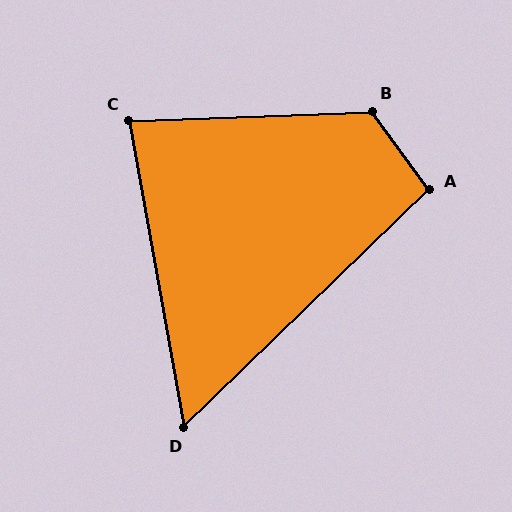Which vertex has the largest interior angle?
B, at approximately 124 degrees.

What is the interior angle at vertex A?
Approximately 98 degrees (obtuse).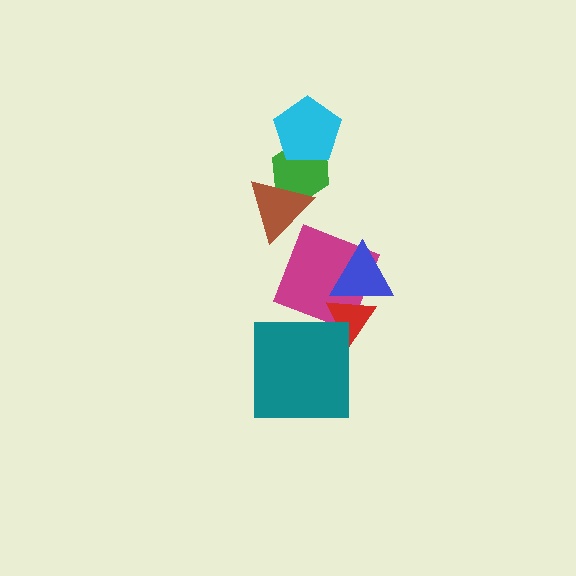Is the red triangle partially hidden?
Yes, it is partially covered by another shape.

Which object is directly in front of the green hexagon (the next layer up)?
The brown triangle is directly in front of the green hexagon.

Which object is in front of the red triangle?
The blue triangle is in front of the red triangle.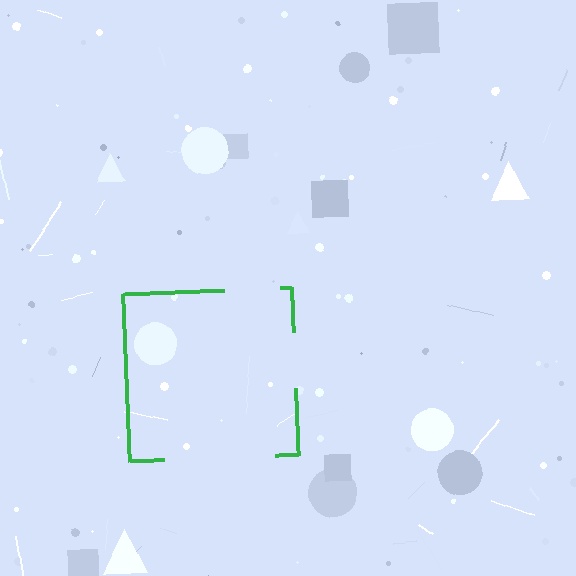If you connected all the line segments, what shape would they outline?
They would outline a square.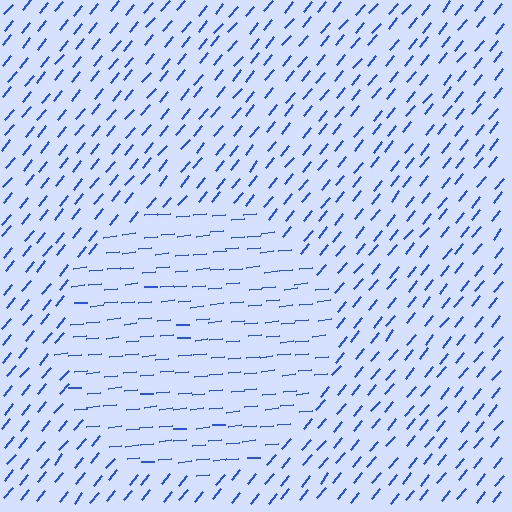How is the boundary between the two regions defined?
The boundary is defined purely by a change in line orientation (approximately 45 degrees difference). All lines are the same color and thickness.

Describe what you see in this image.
The image is filled with small blue line segments. A circle region in the image has lines oriented differently from the surrounding lines, creating a visible texture boundary.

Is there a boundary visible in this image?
Yes, there is a texture boundary formed by a change in line orientation.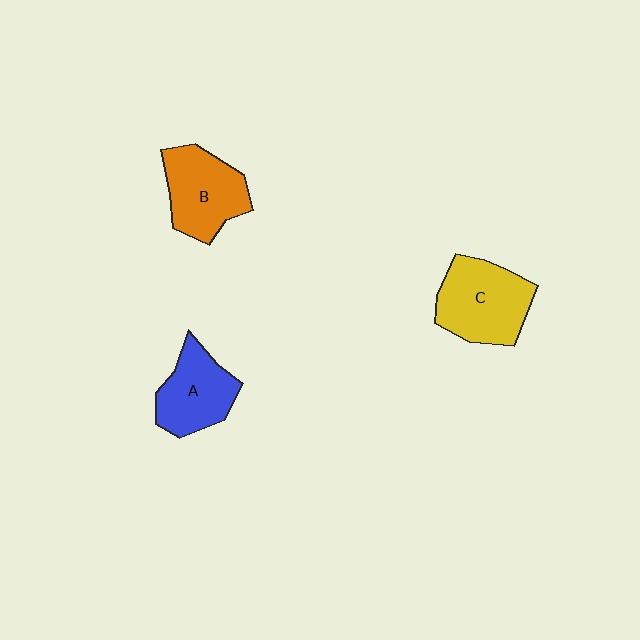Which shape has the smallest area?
Shape A (blue).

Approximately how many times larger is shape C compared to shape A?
Approximately 1.2 times.